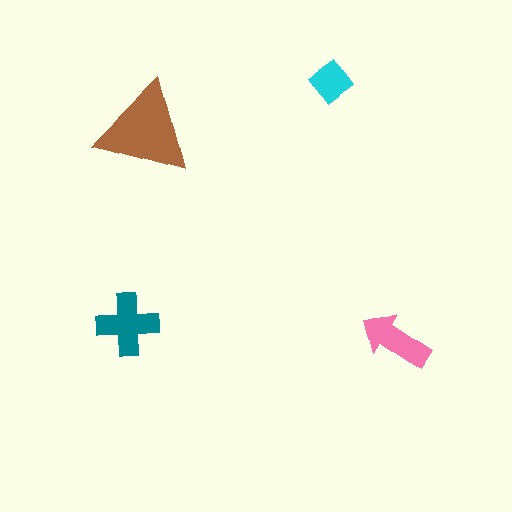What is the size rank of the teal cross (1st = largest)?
2nd.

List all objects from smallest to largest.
The cyan diamond, the pink arrow, the teal cross, the brown triangle.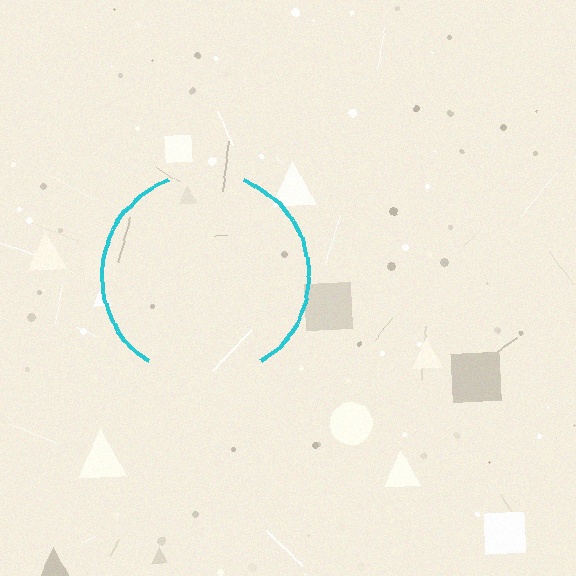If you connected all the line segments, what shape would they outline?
They would outline a circle.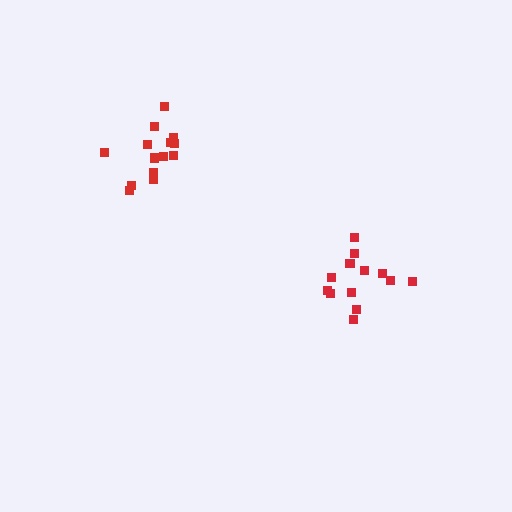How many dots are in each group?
Group 1: 13 dots, Group 2: 15 dots (28 total).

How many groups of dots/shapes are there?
There are 2 groups.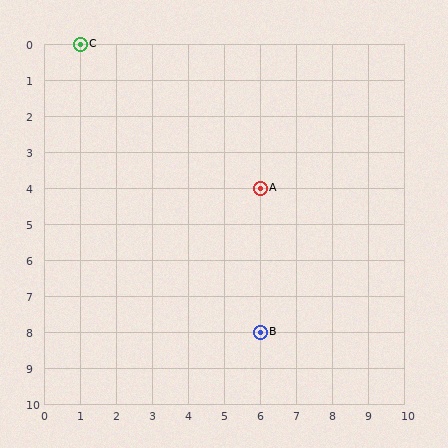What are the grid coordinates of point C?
Point C is at grid coordinates (1, 0).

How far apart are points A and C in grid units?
Points A and C are 5 columns and 4 rows apart (about 6.4 grid units diagonally).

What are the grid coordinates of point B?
Point B is at grid coordinates (6, 8).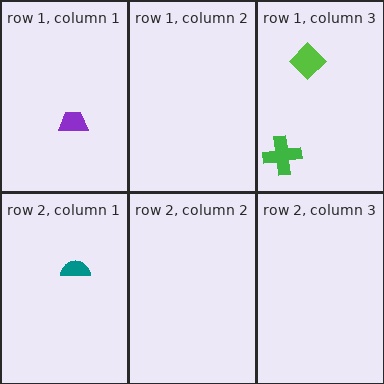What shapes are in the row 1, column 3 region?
The green cross, the lime diamond.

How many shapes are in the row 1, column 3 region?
2.